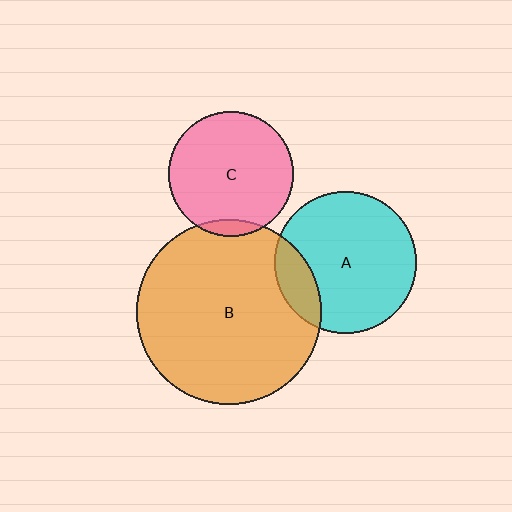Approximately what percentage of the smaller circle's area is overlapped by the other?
Approximately 15%.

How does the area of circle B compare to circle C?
Approximately 2.2 times.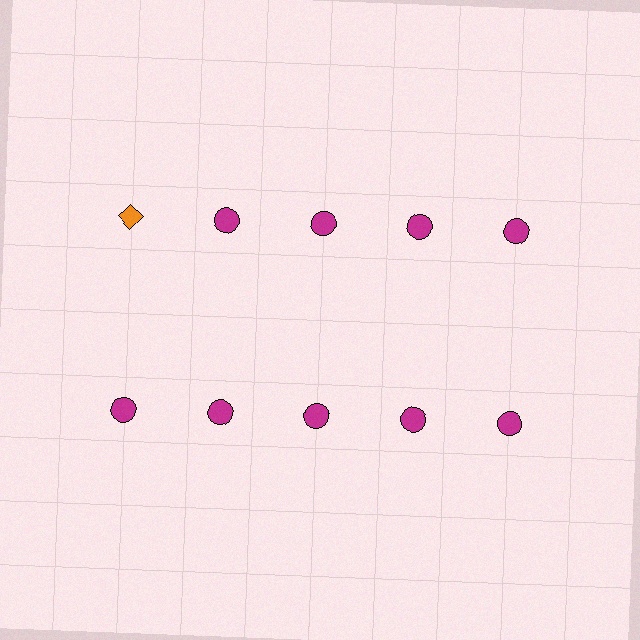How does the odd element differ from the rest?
It differs in both color (orange instead of magenta) and shape (diamond instead of circle).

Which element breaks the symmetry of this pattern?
The orange diamond in the top row, leftmost column breaks the symmetry. All other shapes are magenta circles.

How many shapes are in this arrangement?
There are 10 shapes arranged in a grid pattern.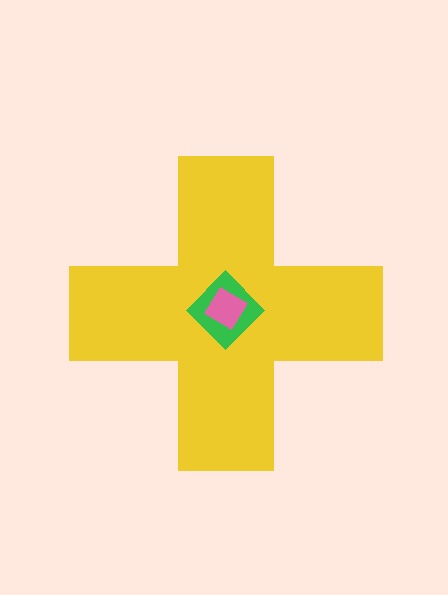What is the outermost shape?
The yellow cross.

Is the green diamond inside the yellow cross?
Yes.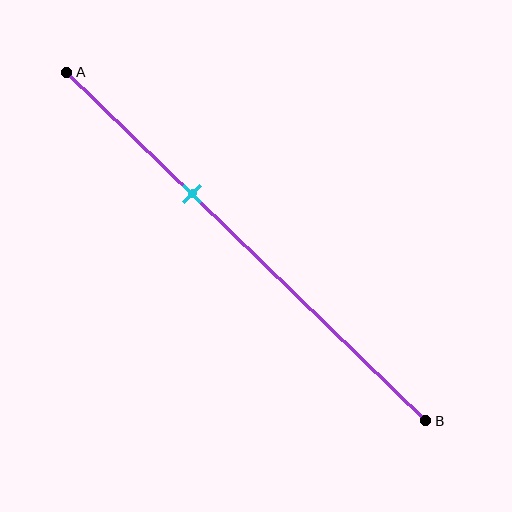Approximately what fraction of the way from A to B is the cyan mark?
The cyan mark is approximately 35% of the way from A to B.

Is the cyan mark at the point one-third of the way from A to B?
Yes, the mark is approximately at the one-third point.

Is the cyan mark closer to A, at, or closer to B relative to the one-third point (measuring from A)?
The cyan mark is approximately at the one-third point of segment AB.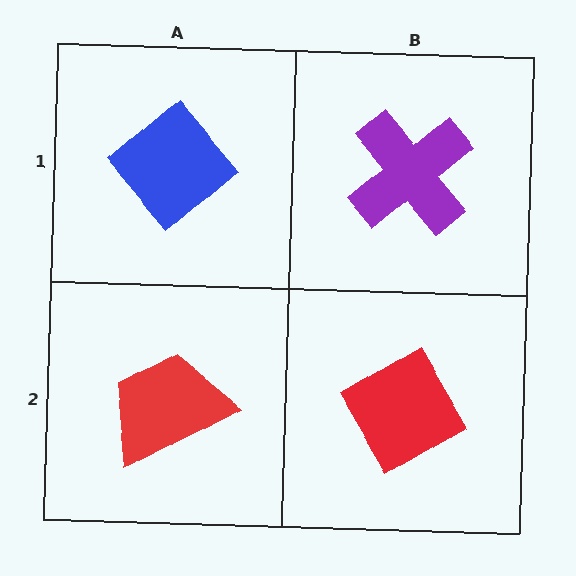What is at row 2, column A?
A red trapezoid.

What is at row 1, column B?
A purple cross.